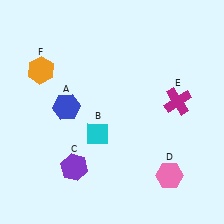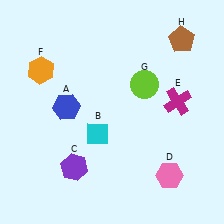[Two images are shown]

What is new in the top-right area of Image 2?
A brown pentagon (H) was added in the top-right area of Image 2.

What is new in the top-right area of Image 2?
A lime circle (G) was added in the top-right area of Image 2.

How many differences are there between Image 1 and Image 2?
There are 2 differences between the two images.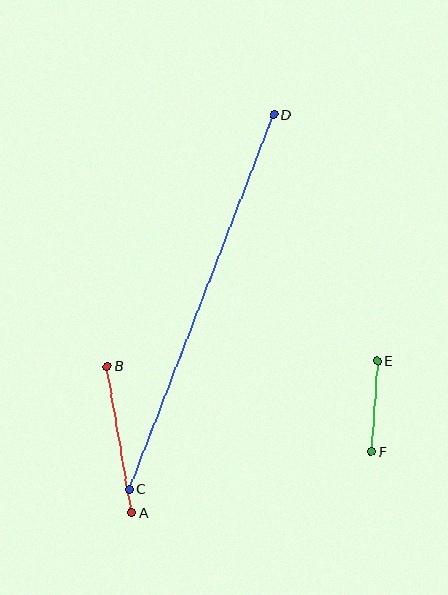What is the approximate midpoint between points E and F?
The midpoint is at approximately (374, 406) pixels.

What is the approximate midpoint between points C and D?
The midpoint is at approximately (202, 302) pixels.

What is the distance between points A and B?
The distance is approximately 149 pixels.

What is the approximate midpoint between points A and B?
The midpoint is at approximately (120, 439) pixels.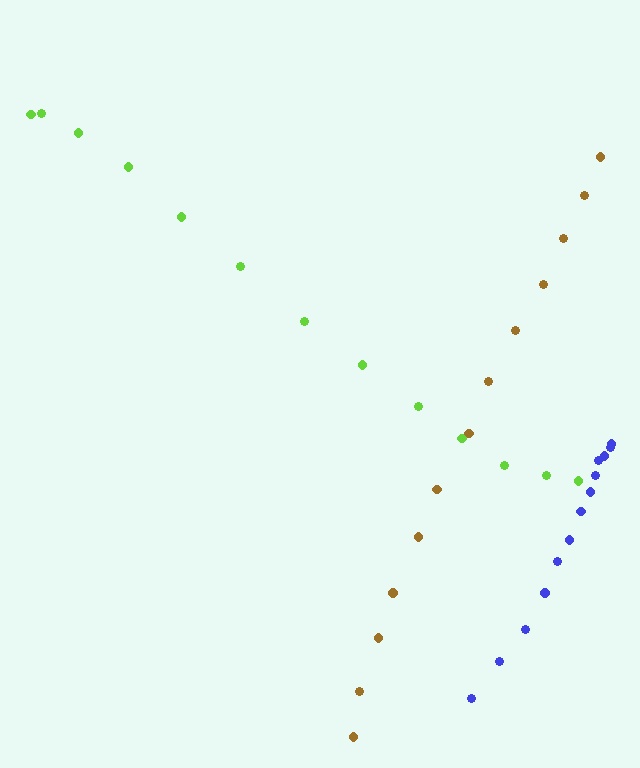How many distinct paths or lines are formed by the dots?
There are 3 distinct paths.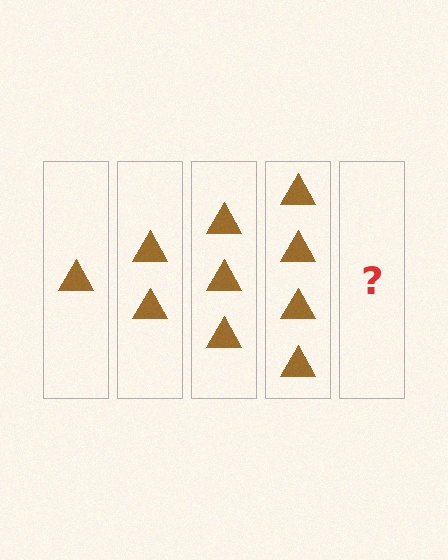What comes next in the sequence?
The next element should be 5 triangles.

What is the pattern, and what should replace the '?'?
The pattern is that each step adds one more triangle. The '?' should be 5 triangles.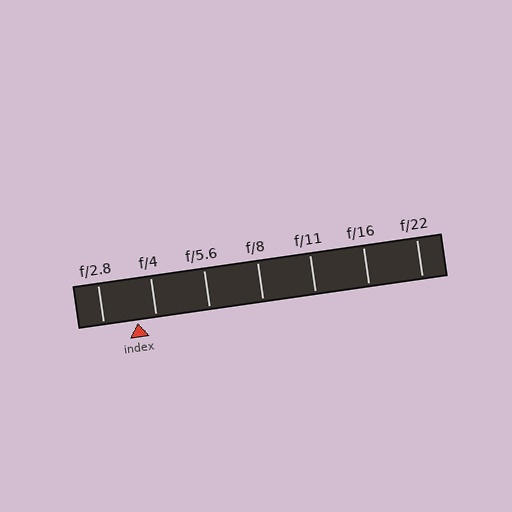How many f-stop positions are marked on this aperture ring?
There are 7 f-stop positions marked.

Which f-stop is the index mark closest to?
The index mark is closest to f/4.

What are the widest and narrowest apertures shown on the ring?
The widest aperture shown is f/2.8 and the narrowest is f/22.